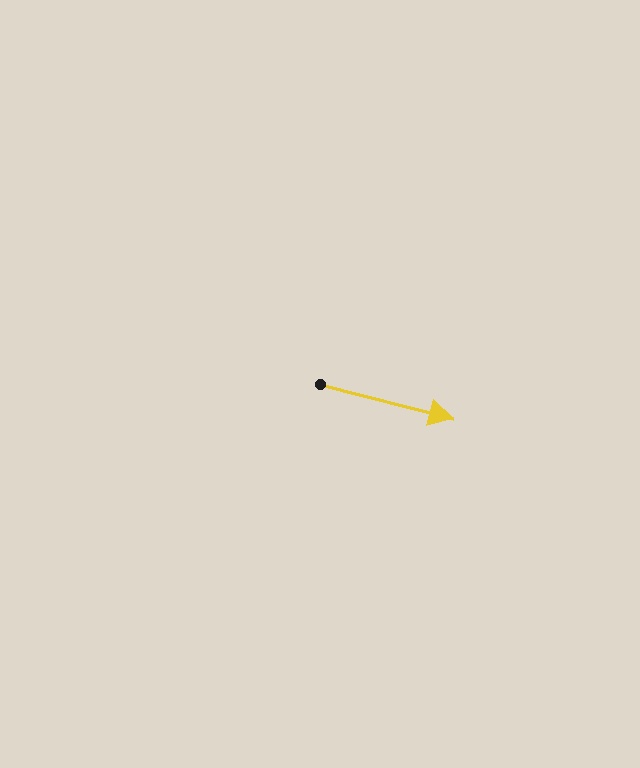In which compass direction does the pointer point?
East.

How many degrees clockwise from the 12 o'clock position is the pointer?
Approximately 105 degrees.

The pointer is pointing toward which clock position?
Roughly 3 o'clock.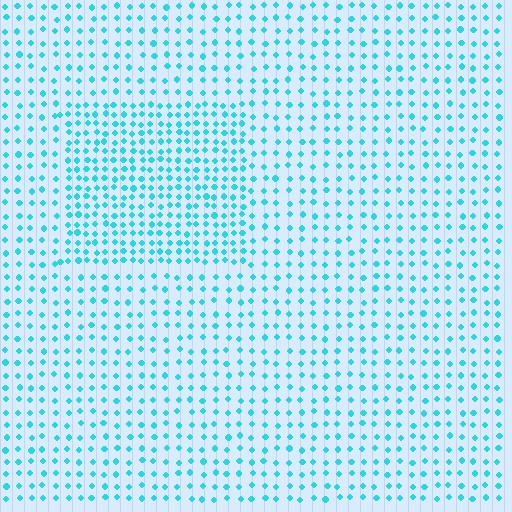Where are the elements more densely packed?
The elements are more densely packed inside the rectangle boundary.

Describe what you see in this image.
The image contains small cyan elements arranged at two different densities. A rectangle-shaped region is visible where the elements are more densely packed than the surrounding area.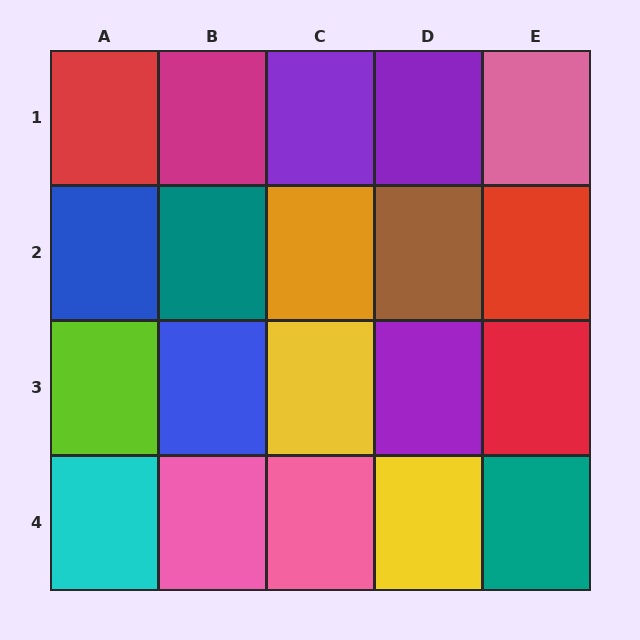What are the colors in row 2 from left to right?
Blue, teal, orange, brown, red.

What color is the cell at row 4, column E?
Teal.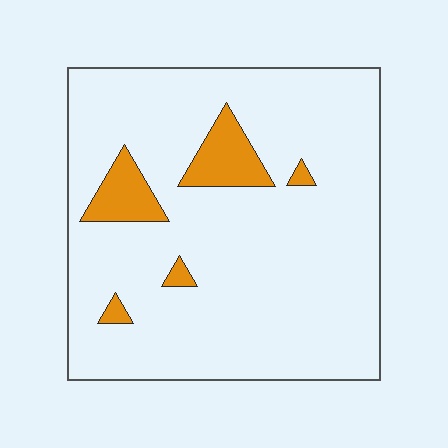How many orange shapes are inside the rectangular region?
5.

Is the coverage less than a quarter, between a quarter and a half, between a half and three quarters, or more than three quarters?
Less than a quarter.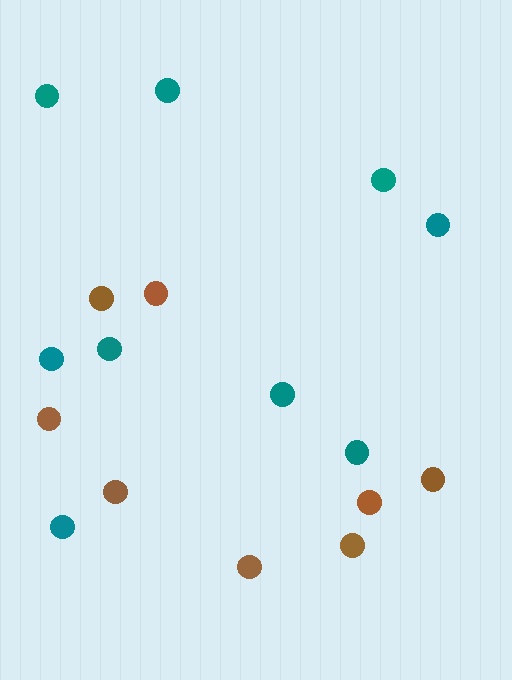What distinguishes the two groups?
There are 2 groups: one group of brown circles (8) and one group of teal circles (9).